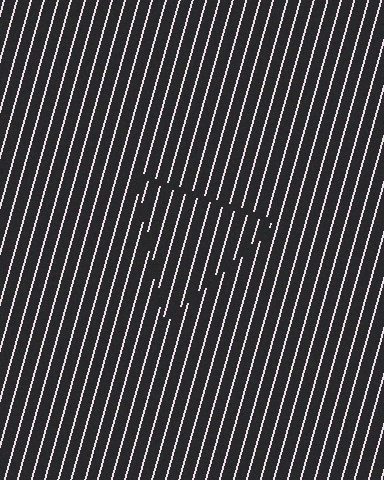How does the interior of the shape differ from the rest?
The interior of the shape contains the same grating, shifted by half a period — the contour is defined by the phase discontinuity where line-ends from the inner and outer gratings abut.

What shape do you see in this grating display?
An illusory triangle. The interior of the shape contains the same grating, shifted by half a period — the contour is defined by the phase discontinuity where line-ends from the inner and outer gratings abut.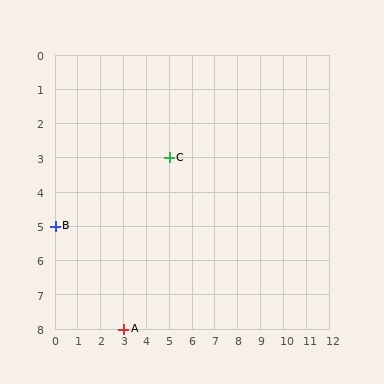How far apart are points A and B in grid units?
Points A and B are 3 columns and 3 rows apart (about 4.2 grid units diagonally).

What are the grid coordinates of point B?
Point B is at grid coordinates (0, 5).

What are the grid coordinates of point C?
Point C is at grid coordinates (5, 3).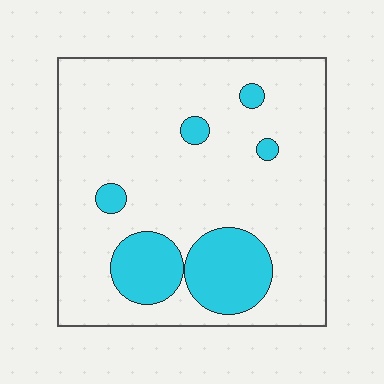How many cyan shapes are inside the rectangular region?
6.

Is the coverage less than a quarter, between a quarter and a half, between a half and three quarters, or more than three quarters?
Less than a quarter.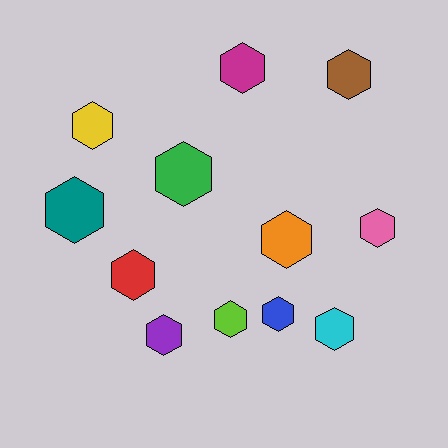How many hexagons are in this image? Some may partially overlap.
There are 12 hexagons.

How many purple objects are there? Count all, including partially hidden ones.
There is 1 purple object.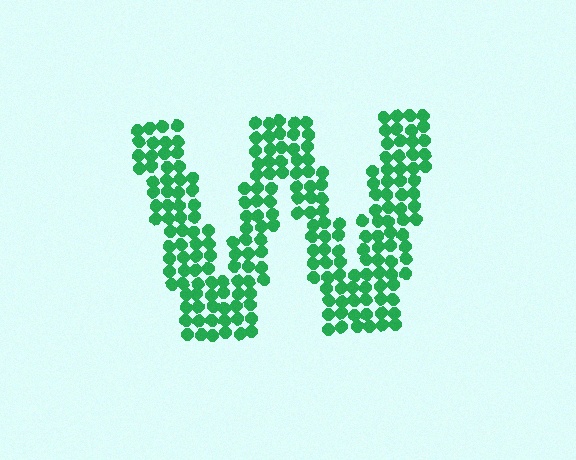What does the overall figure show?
The overall figure shows the letter W.